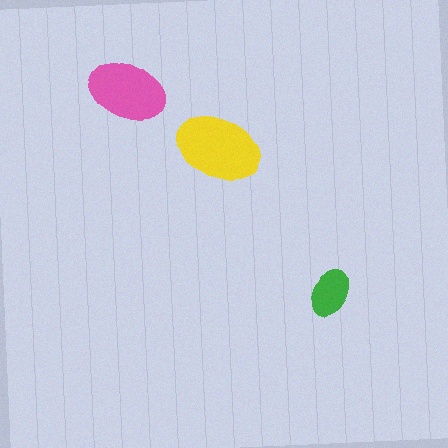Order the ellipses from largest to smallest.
the yellow one, the pink one, the green one.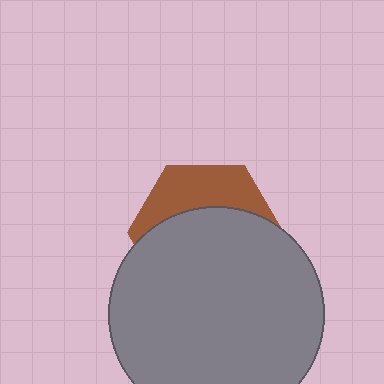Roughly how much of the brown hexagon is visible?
A small part of it is visible (roughly 34%).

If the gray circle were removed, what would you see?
You would see the complete brown hexagon.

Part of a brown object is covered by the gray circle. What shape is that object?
It is a hexagon.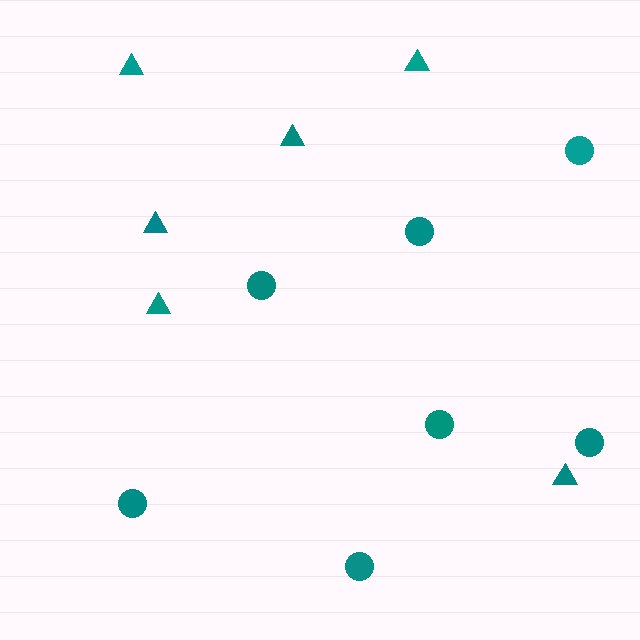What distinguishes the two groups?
There are 2 groups: one group of triangles (6) and one group of circles (7).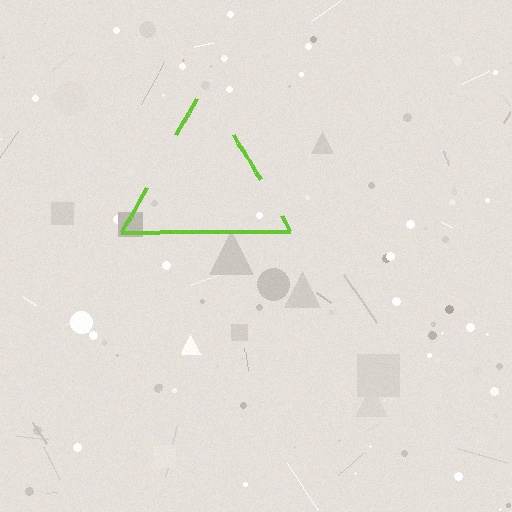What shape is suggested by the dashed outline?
The dashed outline suggests a triangle.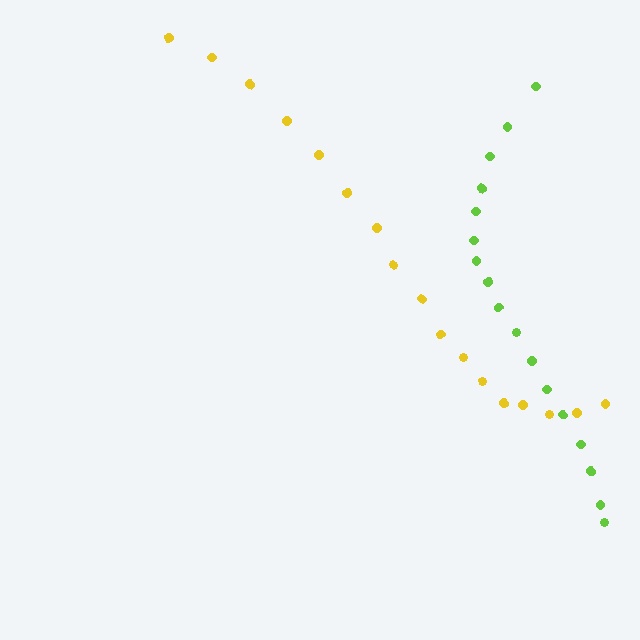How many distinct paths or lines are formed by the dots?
There are 2 distinct paths.